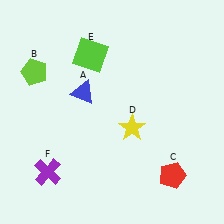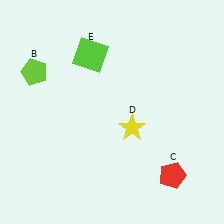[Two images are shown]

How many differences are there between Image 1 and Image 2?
There are 2 differences between the two images.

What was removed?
The blue triangle (A), the purple cross (F) were removed in Image 2.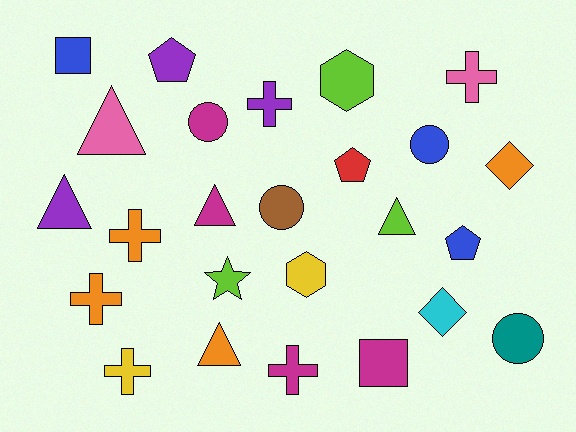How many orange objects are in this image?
There are 4 orange objects.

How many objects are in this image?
There are 25 objects.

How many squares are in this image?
There are 2 squares.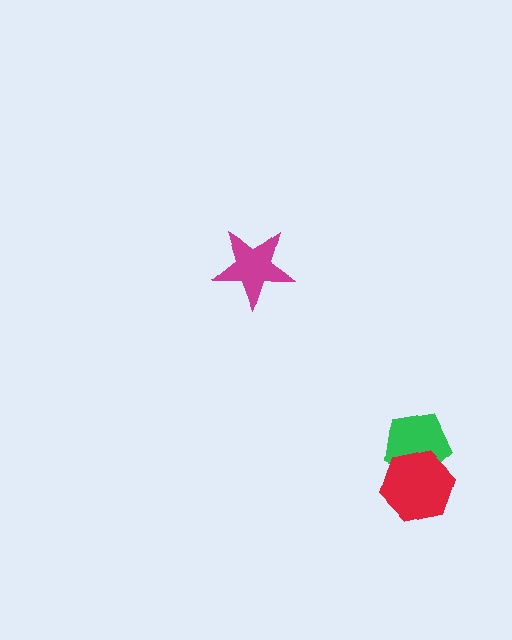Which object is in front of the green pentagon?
The red hexagon is in front of the green pentagon.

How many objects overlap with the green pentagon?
1 object overlaps with the green pentagon.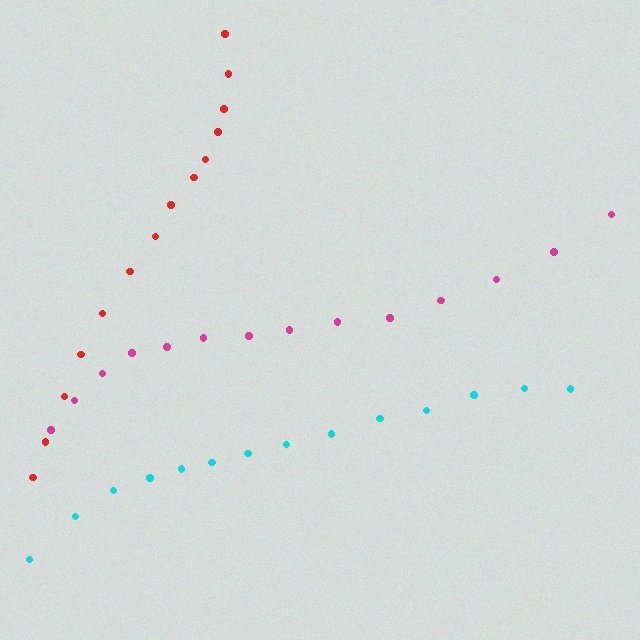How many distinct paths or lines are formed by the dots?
There are 3 distinct paths.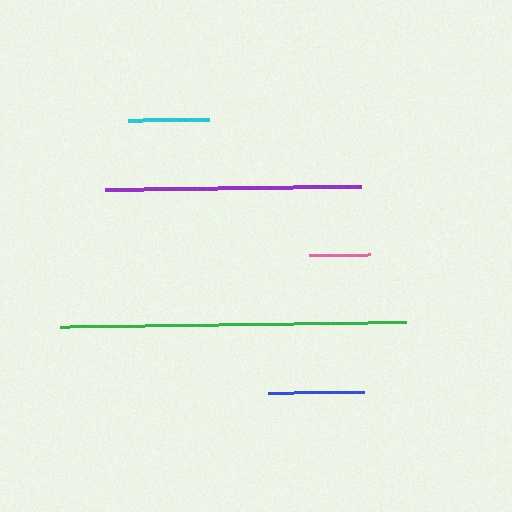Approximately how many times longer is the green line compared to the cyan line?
The green line is approximately 4.3 times the length of the cyan line.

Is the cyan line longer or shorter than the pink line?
The cyan line is longer than the pink line.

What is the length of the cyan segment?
The cyan segment is approximately 81 pixels long.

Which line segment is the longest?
The green line is the longest at approximately 346 pixels.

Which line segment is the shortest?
The pink line is the shortest at approximately 62 pixels.